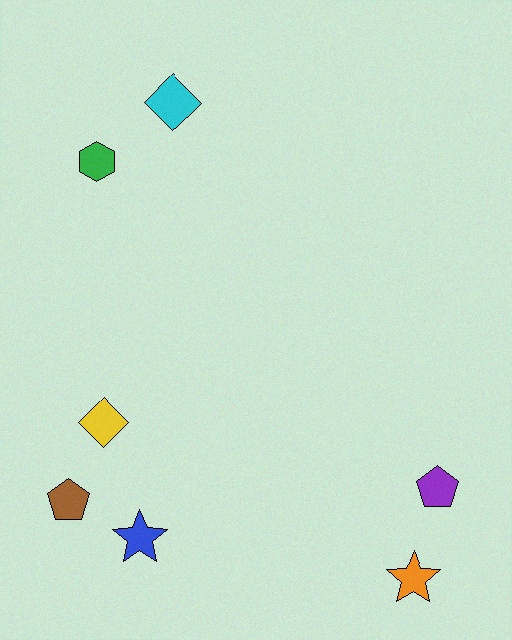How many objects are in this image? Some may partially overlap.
There are 7 objects.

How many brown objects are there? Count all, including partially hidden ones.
There is 1 brown object.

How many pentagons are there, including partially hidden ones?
There are 2 pentagons.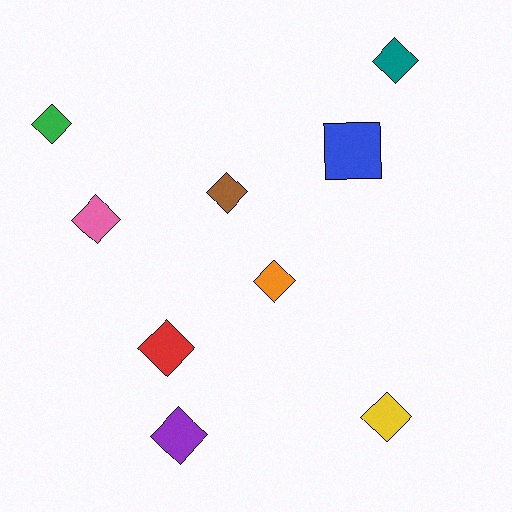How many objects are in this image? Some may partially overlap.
There are 9 objects.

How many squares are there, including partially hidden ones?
There is 1 square.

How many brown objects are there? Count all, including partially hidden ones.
There is 1 brown object.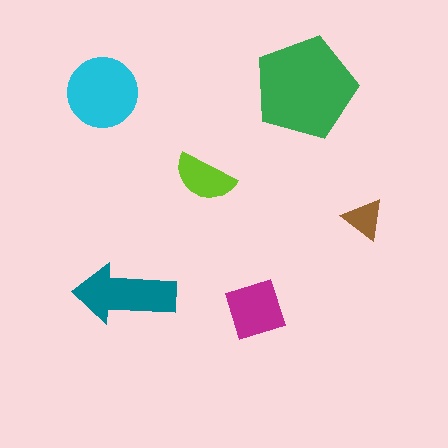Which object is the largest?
The green pentagon.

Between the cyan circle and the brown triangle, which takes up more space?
The cyan circle.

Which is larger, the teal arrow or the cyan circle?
The cyan circle.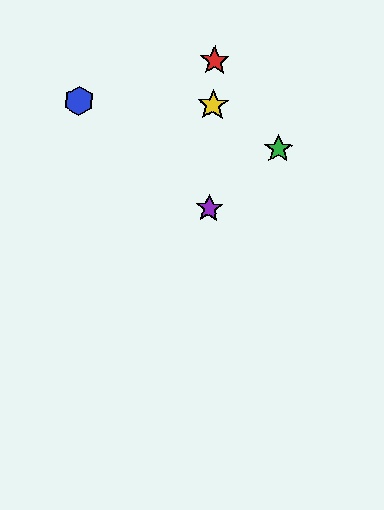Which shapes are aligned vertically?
The red star, the yellow star, the purple star are aligned vertically.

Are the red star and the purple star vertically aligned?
Yes, both are at x≈215.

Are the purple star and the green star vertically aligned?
No, the purple star is at x≈209 and the green star is at x≈278.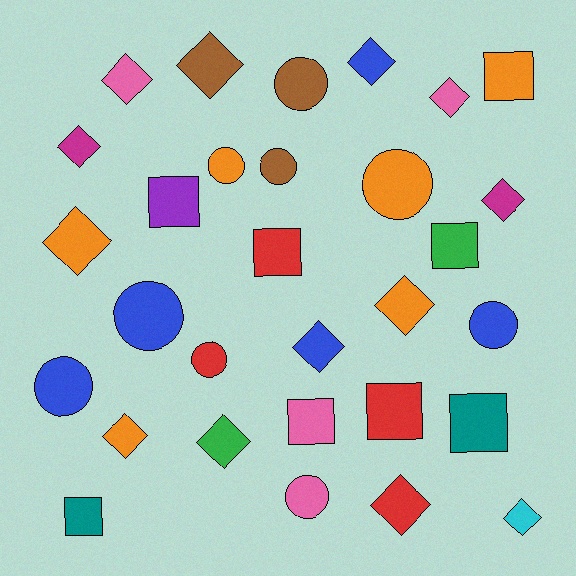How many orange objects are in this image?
There are 6 orange objects.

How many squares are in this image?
There are 8 squares.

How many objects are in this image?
There are 30 objects.